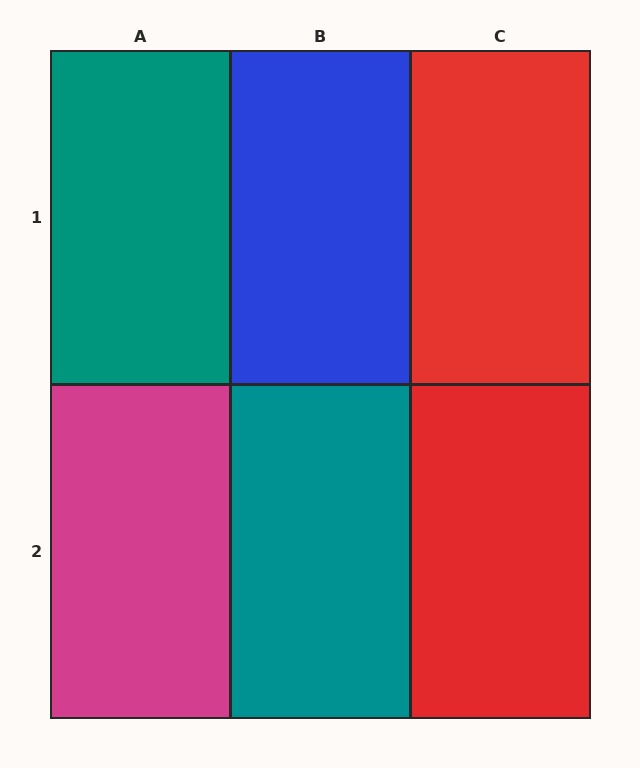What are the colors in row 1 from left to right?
Teal, blue, red.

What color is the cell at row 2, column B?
Teal.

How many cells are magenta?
1 cell is magenta.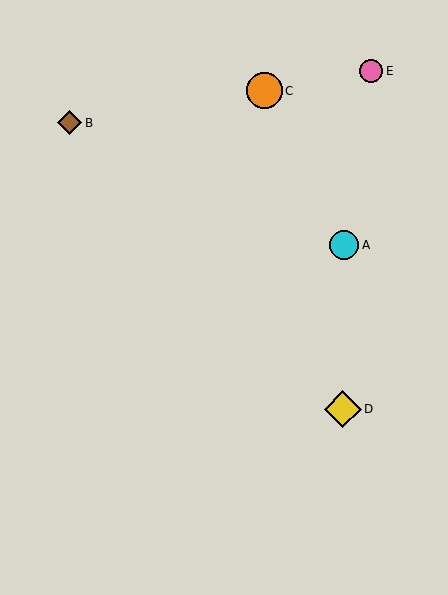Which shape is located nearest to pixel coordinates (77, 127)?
The brown diamond (labeled B) at (69, 123) is nearest to that location.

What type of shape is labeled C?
Shape C is an orange circle.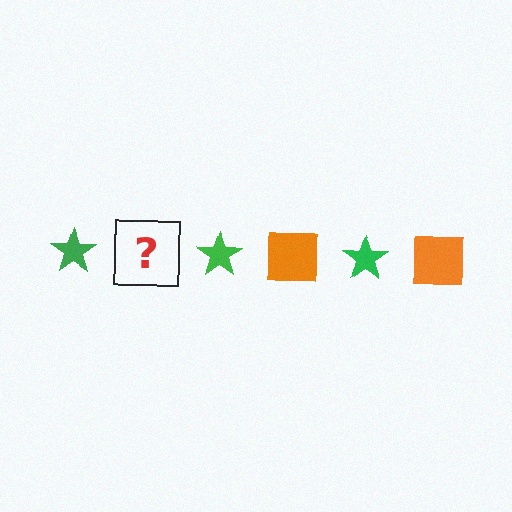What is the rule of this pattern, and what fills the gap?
The rule is that the pattern alternates between green star and orange square. The gap should be filled with an orange square.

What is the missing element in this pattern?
The missing element is an orange square.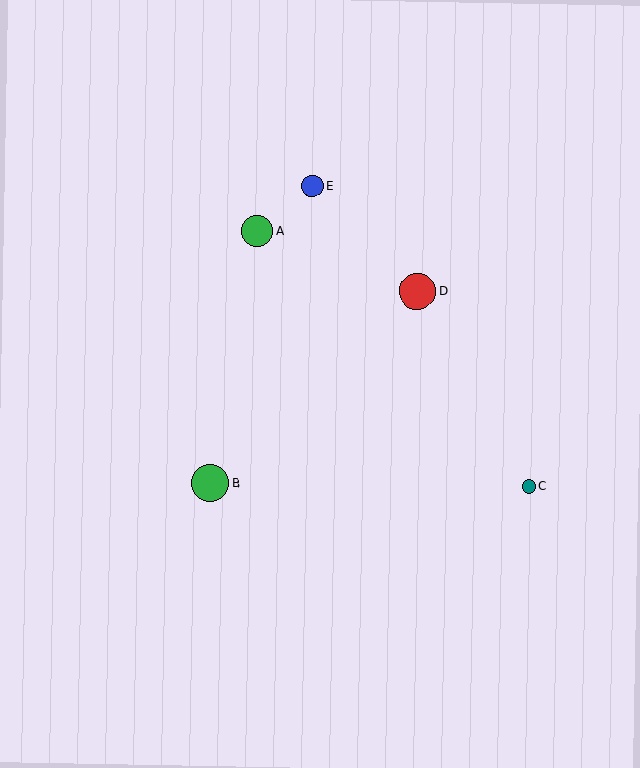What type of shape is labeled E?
Shape E is a blue circle.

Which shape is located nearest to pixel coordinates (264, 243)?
The green circle (labeled A) at (257, 231) is nearest to that location.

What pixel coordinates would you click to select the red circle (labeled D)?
Click at (417, 291) to select the red circle D.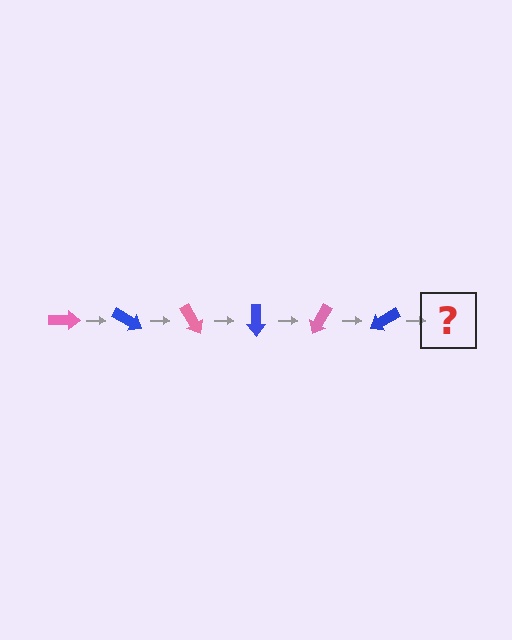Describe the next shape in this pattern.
It should be a pink arrow, rotated 180 degrees from the start.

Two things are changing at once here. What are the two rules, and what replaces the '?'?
The two rules are that it rotates 30 degrees each step and the color cycles through pink and blue. The '?' should be a pink arrow, rotated 180 degrees from the start.